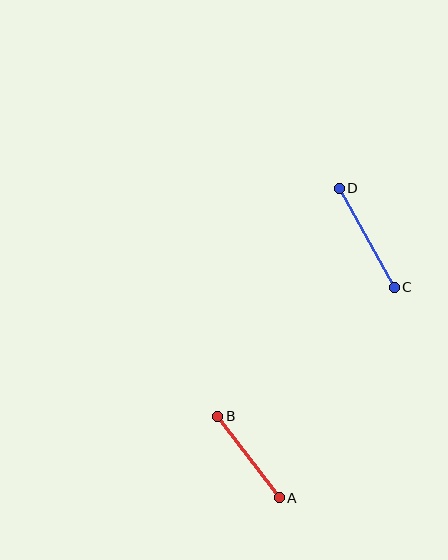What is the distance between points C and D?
The distance is approximately 113 pixels.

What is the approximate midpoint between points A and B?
The midpoint is at approximately (248, 457) pixels.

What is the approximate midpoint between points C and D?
The midpoint is at approximately (367, 238) pixels.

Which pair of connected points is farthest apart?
Points C and D are farthest apart.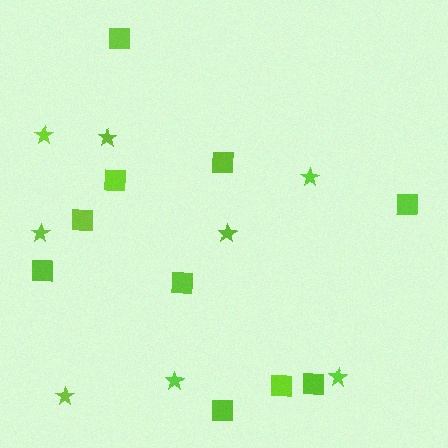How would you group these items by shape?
There are 2 groups: one group of stars (8) and one group of squares (10).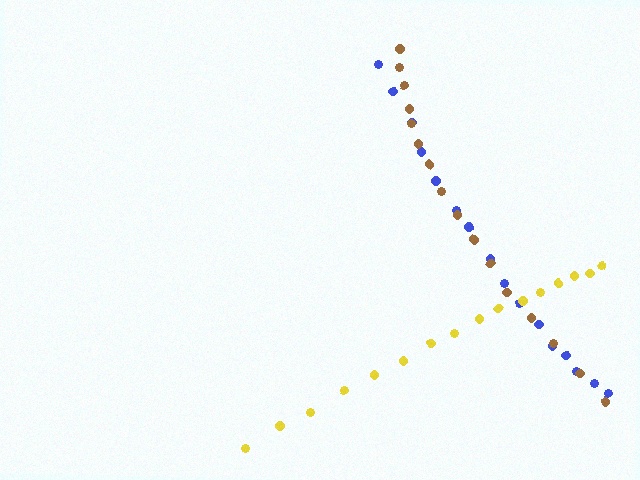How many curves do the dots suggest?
There are 3 distinct paths.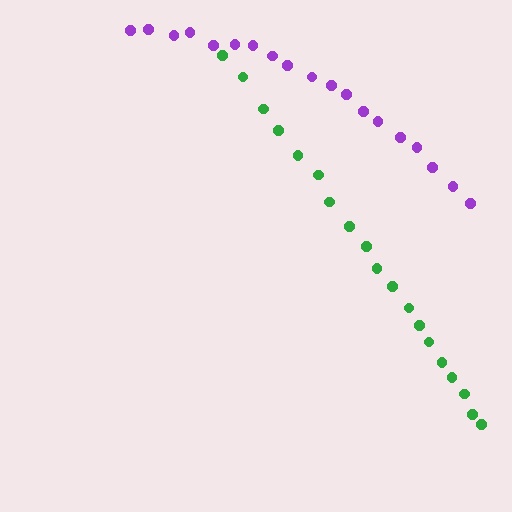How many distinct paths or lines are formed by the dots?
There are 2 distinct paths.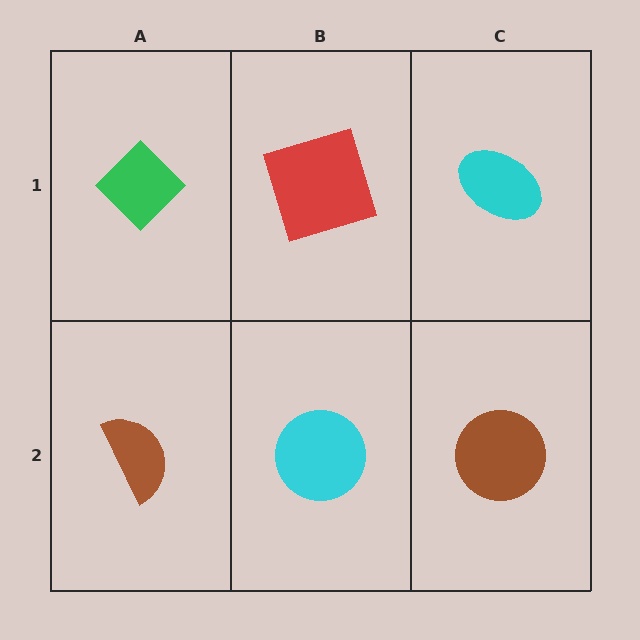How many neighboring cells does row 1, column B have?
3.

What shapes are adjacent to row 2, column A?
A green diamond (row 1, column A), a cyan circle (row 2, column B).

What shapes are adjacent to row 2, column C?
A cyan ellipse (row 1, column C), a cyan circle (row 2, column B).